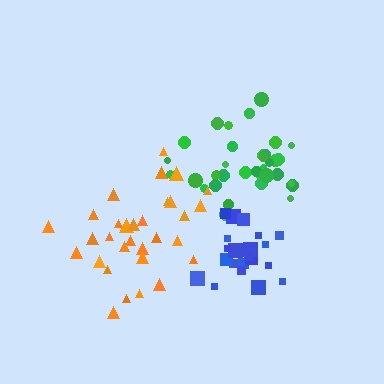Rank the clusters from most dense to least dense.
blue, orange, green.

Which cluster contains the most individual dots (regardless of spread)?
Green (35).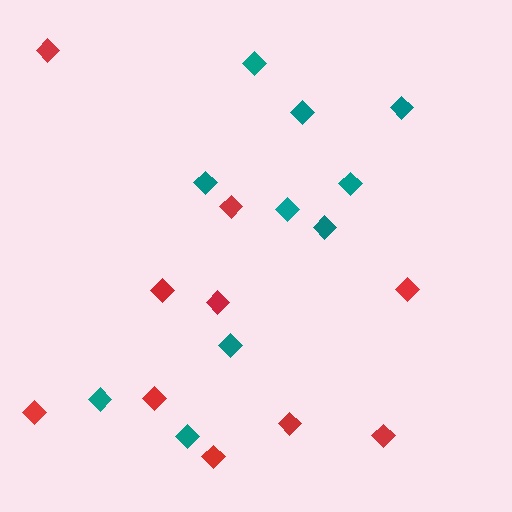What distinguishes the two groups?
There are 2 groups: one group of red diamonds (10) and one group of teal diamonds (10).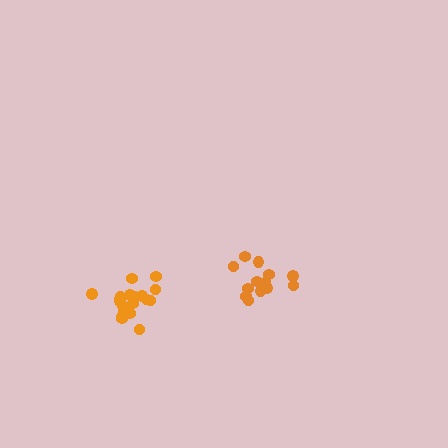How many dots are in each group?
Group 1: 20 dots, Group 2: 14 dots (34 total).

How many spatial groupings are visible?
There are 2 spatial groupings.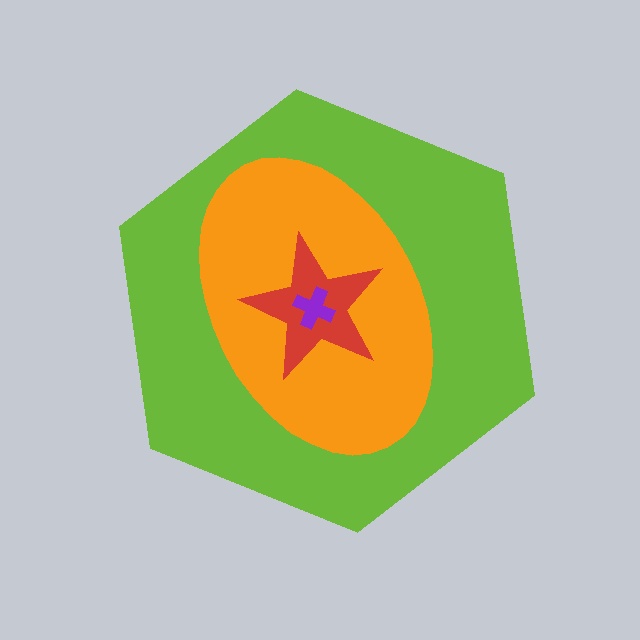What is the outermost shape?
The lime hexagon.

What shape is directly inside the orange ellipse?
The red star.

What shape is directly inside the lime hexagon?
The orange ellipse.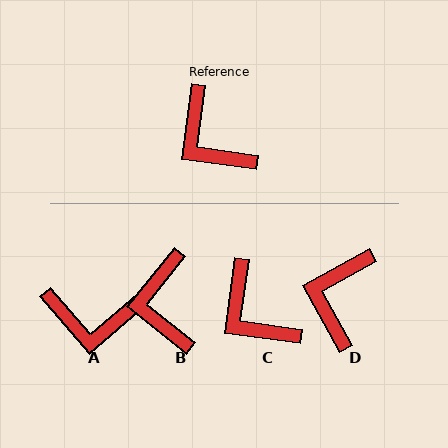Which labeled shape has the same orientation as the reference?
C.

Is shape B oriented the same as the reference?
No, it is off by about 31 degrees.